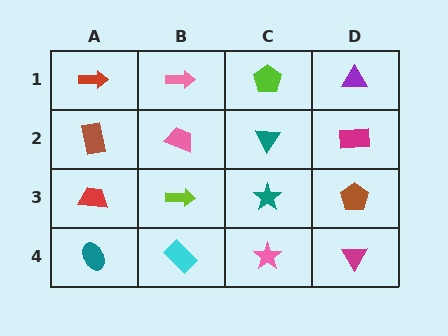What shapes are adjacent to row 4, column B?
A lime arrow (row 3, column B), a teal ellipse (row 4, column A), a pink star (row 4, column C).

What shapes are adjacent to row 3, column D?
A magenta rectangle (row 2, column D), a magenta triangle (row 4, column D), a teal star (row 3, column C).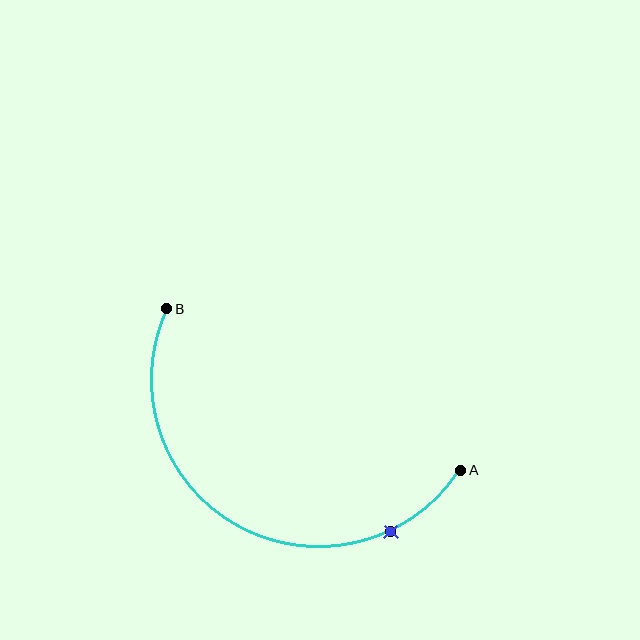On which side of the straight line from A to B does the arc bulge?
The arc bulges below the straight line connecting A and B.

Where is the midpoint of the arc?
The arc midpoint is the point on the curve farthest from the straight line joining A and B. It sits below that line.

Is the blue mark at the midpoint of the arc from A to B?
No. The blue mark lies on the arc but is closer to endpoint A. The arc midpoint would be at the point on the curve equidistant along the arc from both A and B.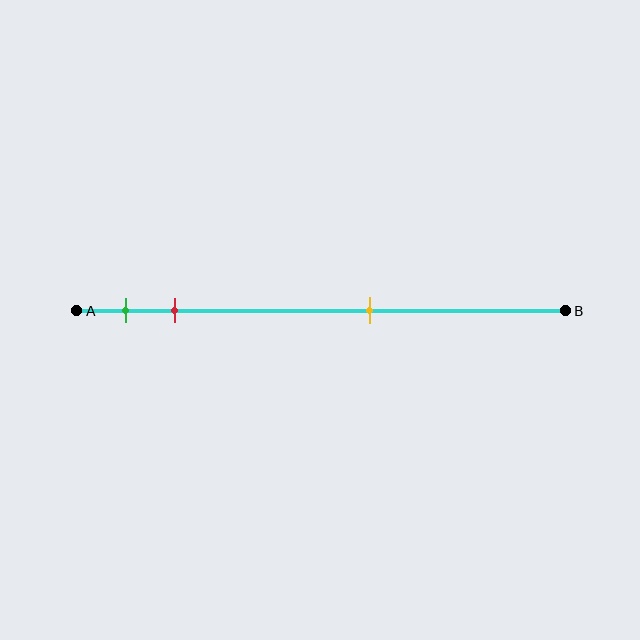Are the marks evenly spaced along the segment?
No, the marks are not evenly spaced.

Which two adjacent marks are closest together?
The green and red marks are the closest adjacent pair.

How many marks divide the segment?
There are 3 marks dividing the segment.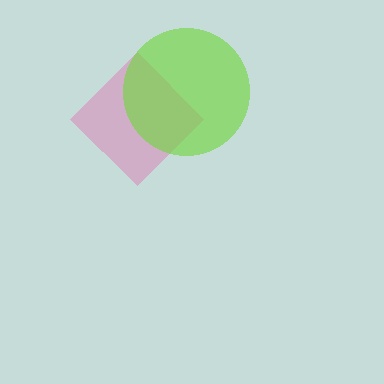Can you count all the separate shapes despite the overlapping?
Yes, there are 2 separate shapes.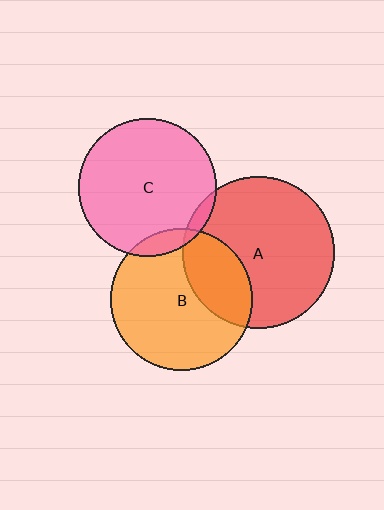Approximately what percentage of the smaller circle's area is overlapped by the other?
Approximately 10%.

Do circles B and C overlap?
Yes.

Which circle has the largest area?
Circle A (red).